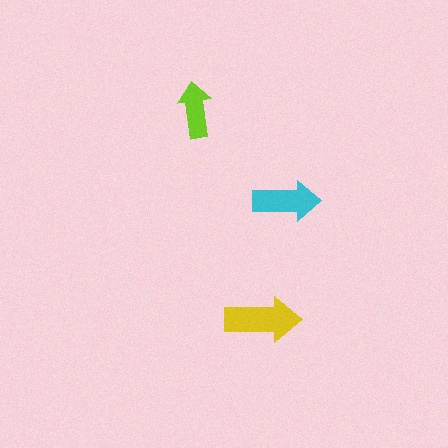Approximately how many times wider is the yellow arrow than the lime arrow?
About 1.5 times wider.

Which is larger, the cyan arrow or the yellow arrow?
The yellow one.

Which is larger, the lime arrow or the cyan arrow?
The cyan one.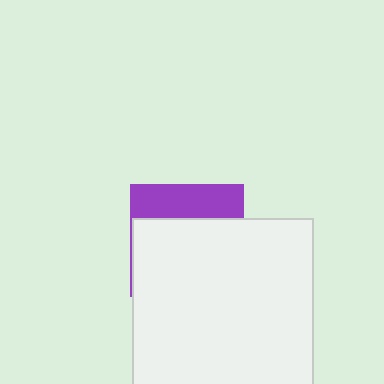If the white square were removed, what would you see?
You would see the complete purple square.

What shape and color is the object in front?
The object in front is a white square.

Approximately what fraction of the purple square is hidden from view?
Roughly 69% of the purple square is hidden behind the white square.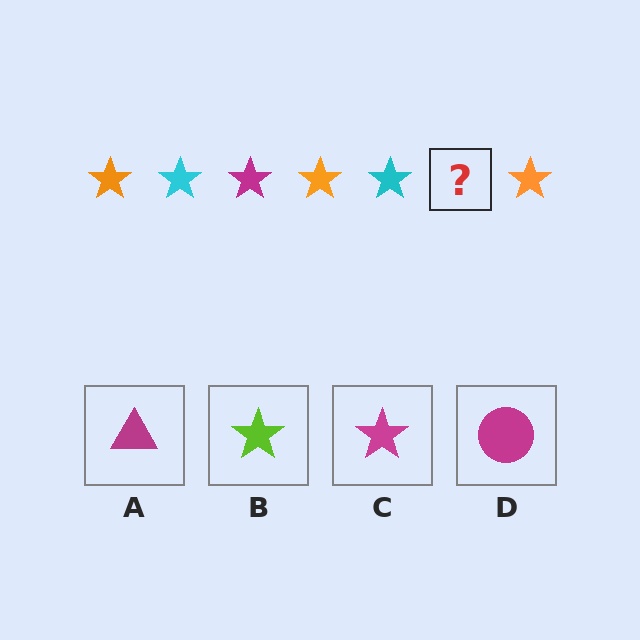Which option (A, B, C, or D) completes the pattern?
C.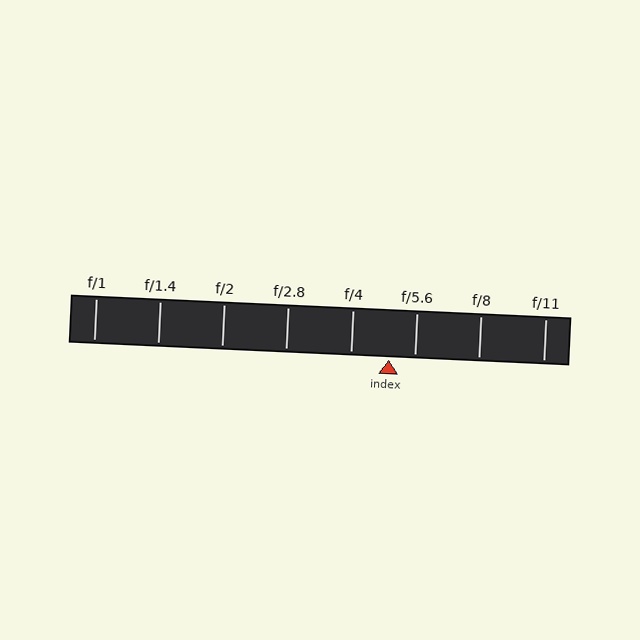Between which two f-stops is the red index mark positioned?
The index mark is between f/4 and f/5.6.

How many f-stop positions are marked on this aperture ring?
There are 8 f-stop positions marked.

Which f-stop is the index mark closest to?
The index mark is closest to f/5.6.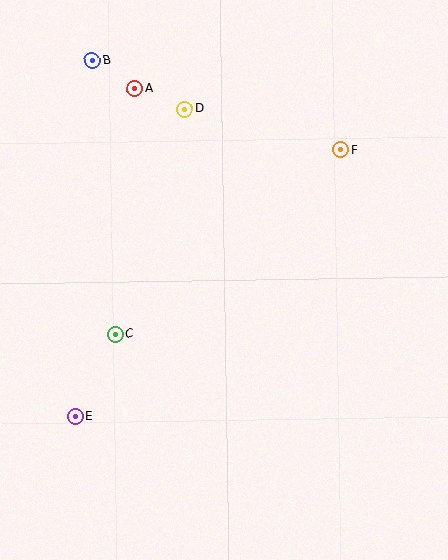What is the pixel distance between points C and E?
The distance between C and E is 92 pixels.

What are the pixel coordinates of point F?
Point F is at (341, 150).